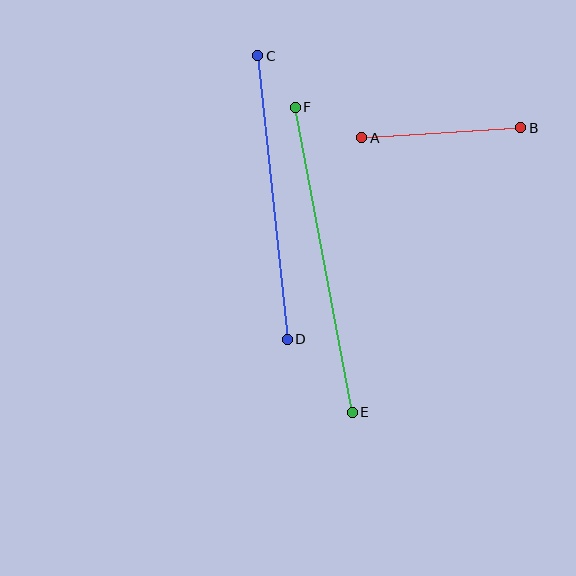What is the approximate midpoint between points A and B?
The midpoint is at approximately (441, 133) pixels.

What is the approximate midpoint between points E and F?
The midpoint is at approximately (324, 260) pixels.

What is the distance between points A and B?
The distance is approximately 159 pixels.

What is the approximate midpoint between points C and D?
The midpoint is at approximately (273, 198) pixels.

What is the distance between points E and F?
The distance is approximately 310 pixels.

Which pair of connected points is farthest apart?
Points E and F are farthest apart.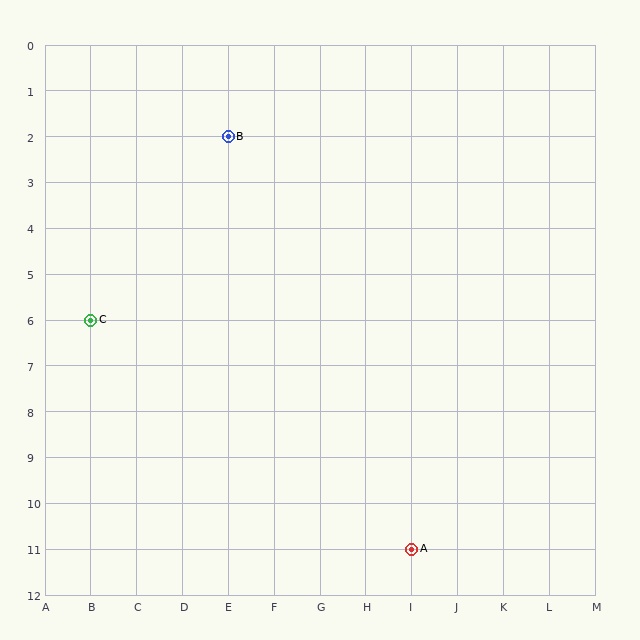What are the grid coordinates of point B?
Point B is at grid coordinates (E, 2).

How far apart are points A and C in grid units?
Points A and C are 7 columns and 5 rows apart (about 8.6 grid units diagonally).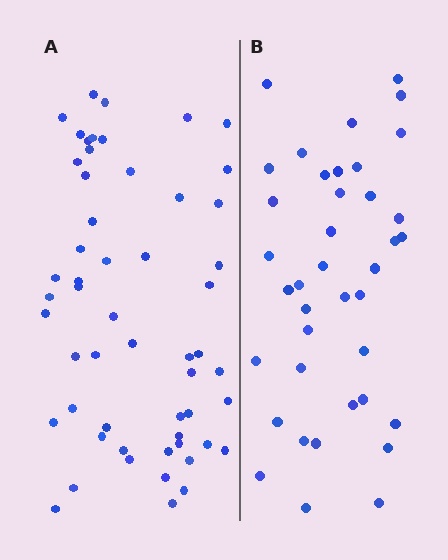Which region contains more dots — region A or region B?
Region A (the left region) has more dots.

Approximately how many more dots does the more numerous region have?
Region A has approximately 15 more dots than region B.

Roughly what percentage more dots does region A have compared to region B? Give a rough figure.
About 40% more.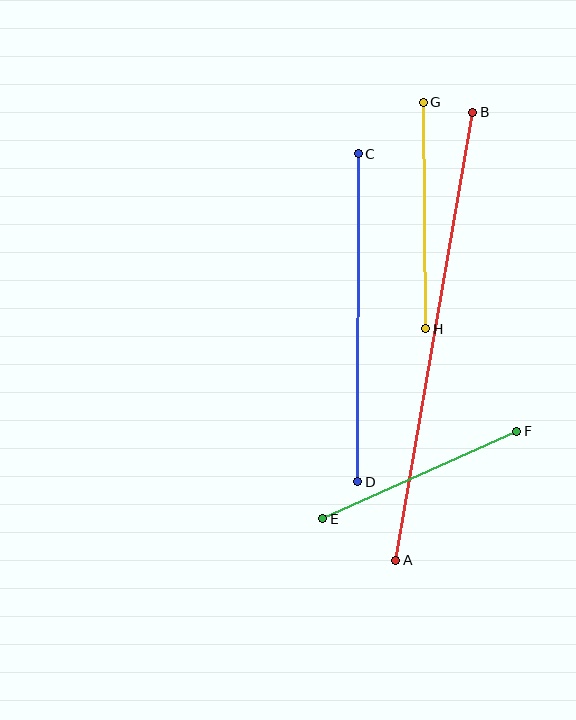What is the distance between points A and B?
The distance is approximately 455 pixels.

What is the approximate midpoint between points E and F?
The midpoint is at approximately (420, 475) pixels.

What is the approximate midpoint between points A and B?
The midpoint is at approximately (434, 336) pixels.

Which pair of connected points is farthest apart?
Points A and B are farthest apart.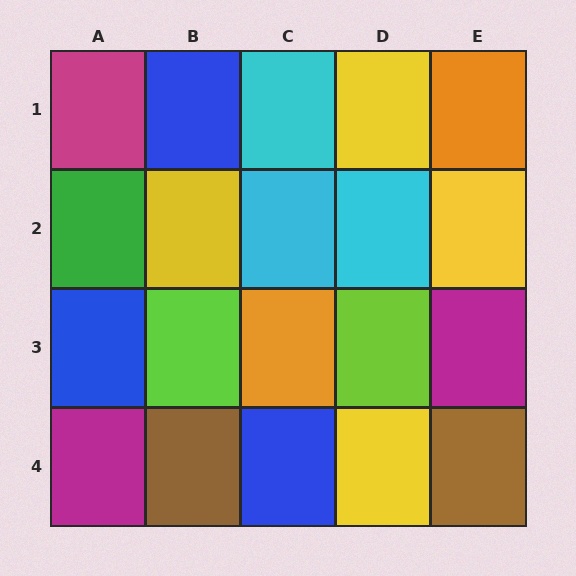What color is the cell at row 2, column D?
Cyan.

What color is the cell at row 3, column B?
Lime.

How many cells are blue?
3 cells are blue.